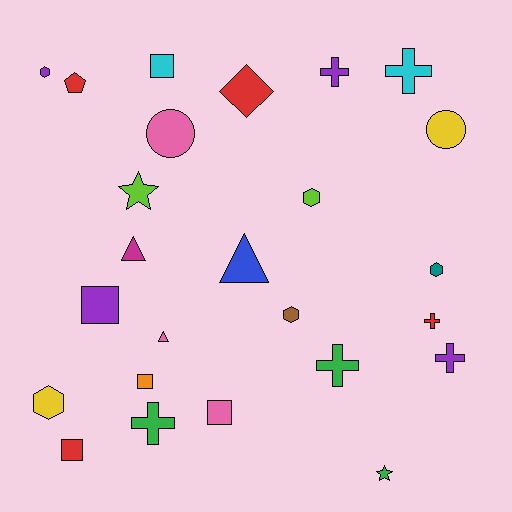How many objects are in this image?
There are 25 objects.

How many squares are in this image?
There are 5 squares.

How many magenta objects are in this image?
There is 1 magenta object.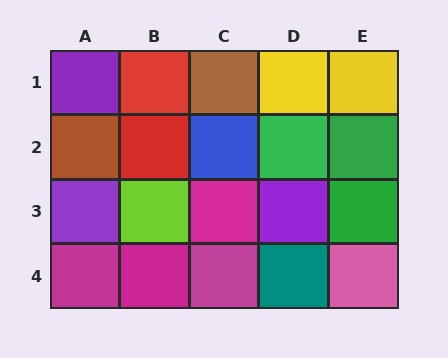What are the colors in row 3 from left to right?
Purple, lime, magenta, purple, green.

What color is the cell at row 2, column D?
Green.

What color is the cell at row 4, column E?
Pink.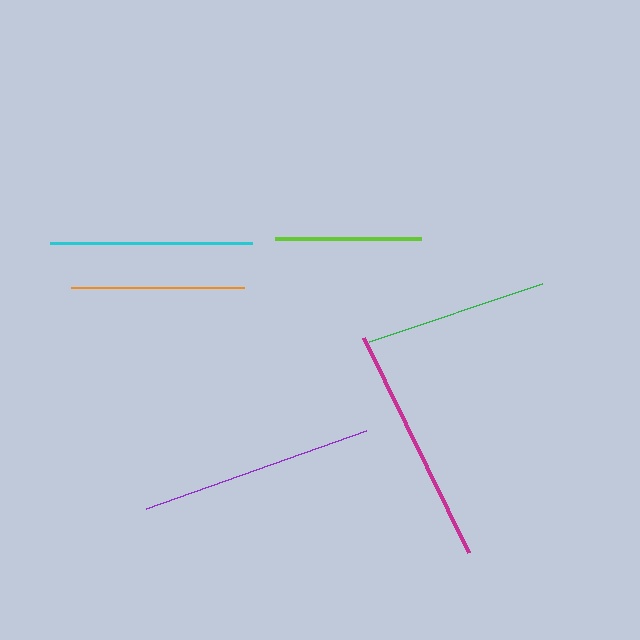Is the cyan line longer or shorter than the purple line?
The purple line is longer than the cyan line.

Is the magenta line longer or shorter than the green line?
The magenta line is longer than the green line.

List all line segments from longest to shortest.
From longest to shortest: magenta, purple, cyan, green, orange, lime.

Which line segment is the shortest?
The lime line is the shortest at approximately 146 pixels.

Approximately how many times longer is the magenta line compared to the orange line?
The magenta line is approximately 1.4 times the length of the orange line.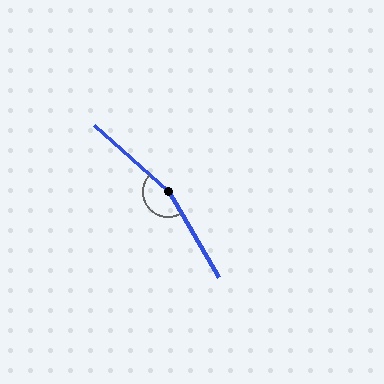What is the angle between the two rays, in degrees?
Approximately 162 degrees.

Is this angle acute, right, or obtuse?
It is obtuse.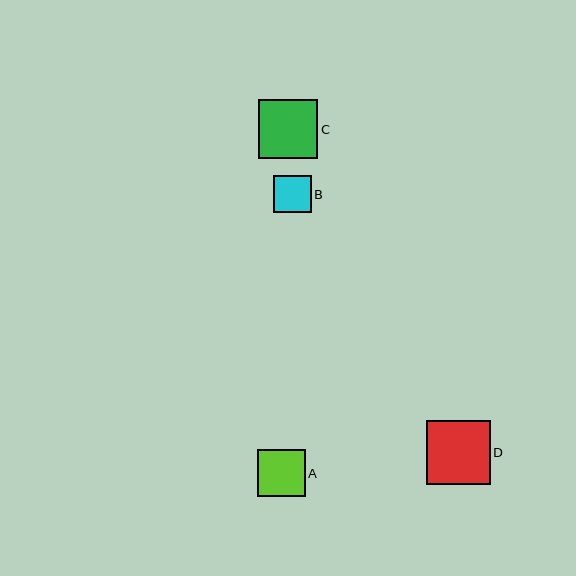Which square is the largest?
Square D is the largest with a size of approximately 64 pixels.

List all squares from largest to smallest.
From largest to smallest: D, C, A, B.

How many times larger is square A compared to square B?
Square A is approximately 1.2 times the size of square B.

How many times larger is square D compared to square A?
Square D is approximately 1.4 times the size of square A.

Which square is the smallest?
Square B is the smallest with a size of approximately 38 pixels.